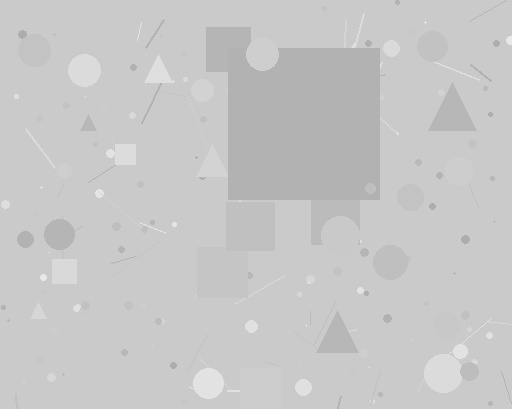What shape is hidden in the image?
A square is hidden in the image.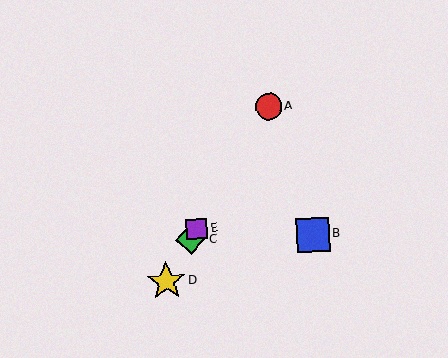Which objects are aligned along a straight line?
Objects A, C, D, E are aligned along a straight line.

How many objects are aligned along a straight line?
4 objects (A, C, D, E) are aligned along a straight line.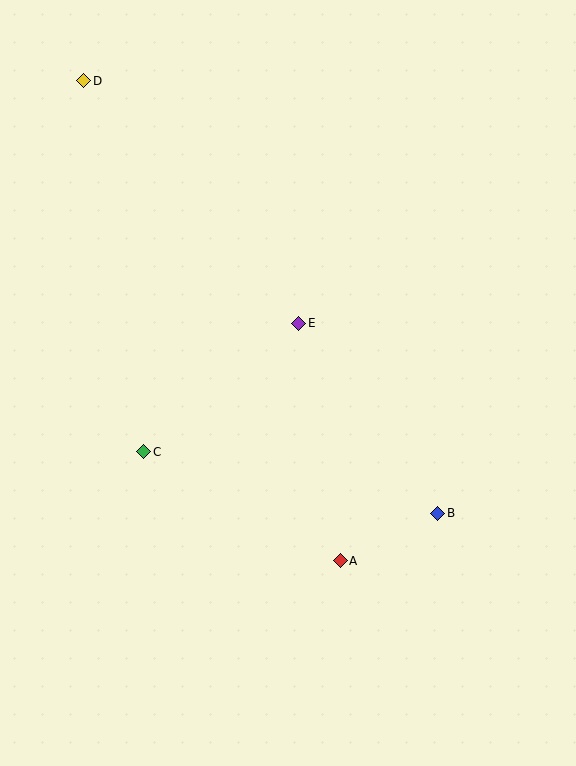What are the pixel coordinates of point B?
Point B is at (438, 513).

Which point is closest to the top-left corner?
Point D is closest to the top-left corner.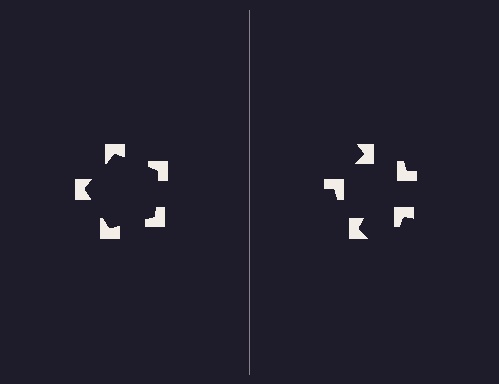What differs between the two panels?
The notched squares are positioned identically on both sides; only the wedge orientations differ. On the left they align to a pentagon; on the right they are misaligned.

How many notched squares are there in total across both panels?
10 — 5 on each side.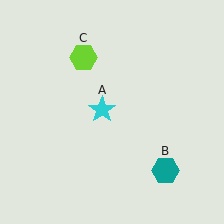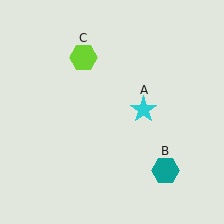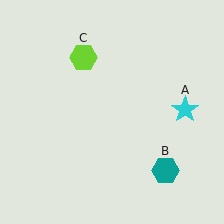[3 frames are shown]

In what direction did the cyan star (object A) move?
The cyan star (object A) moved right.